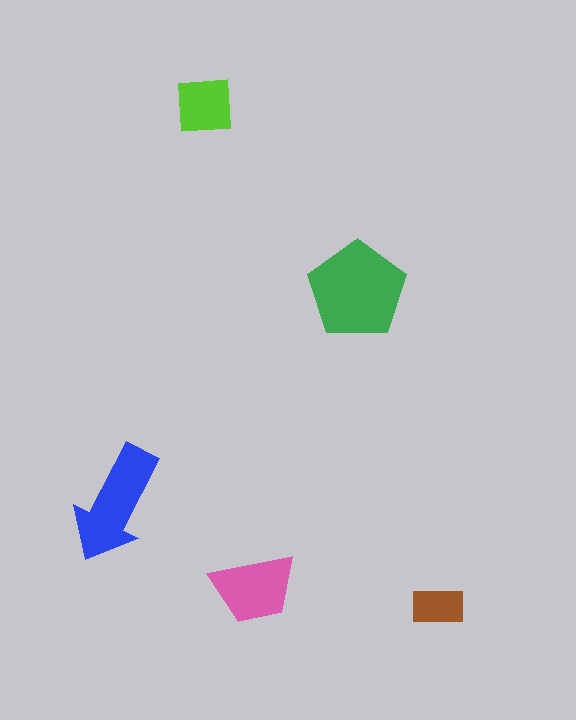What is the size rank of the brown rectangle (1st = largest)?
5th.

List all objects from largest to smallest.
The green pentagon, the blue arrow, the pink trapezoid, the lime square, the brown rectangle.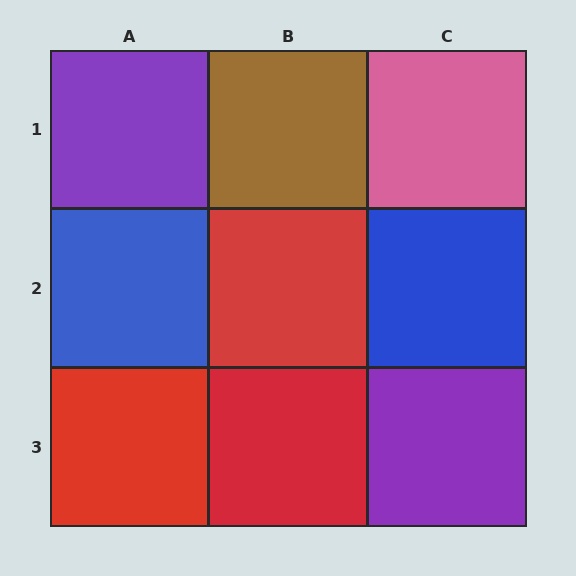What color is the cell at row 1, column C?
Pink.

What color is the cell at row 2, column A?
Blue.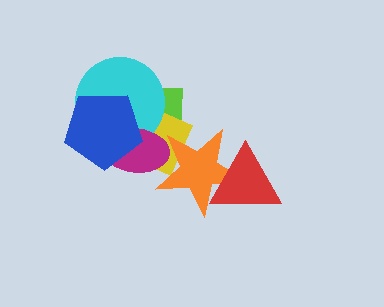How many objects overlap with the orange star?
4 objects overlap with the orange star.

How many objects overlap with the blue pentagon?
4 objects overlap with the blue pentagon.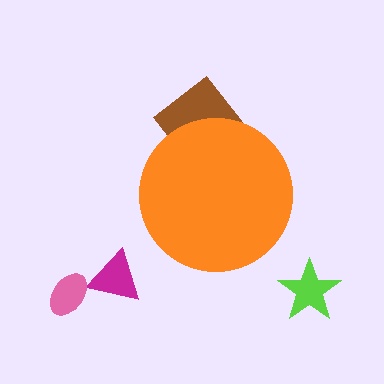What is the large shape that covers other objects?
An orange circle.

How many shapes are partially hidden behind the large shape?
1 shape is partially hidden.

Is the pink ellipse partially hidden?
No, the pink ellipse is fully visible.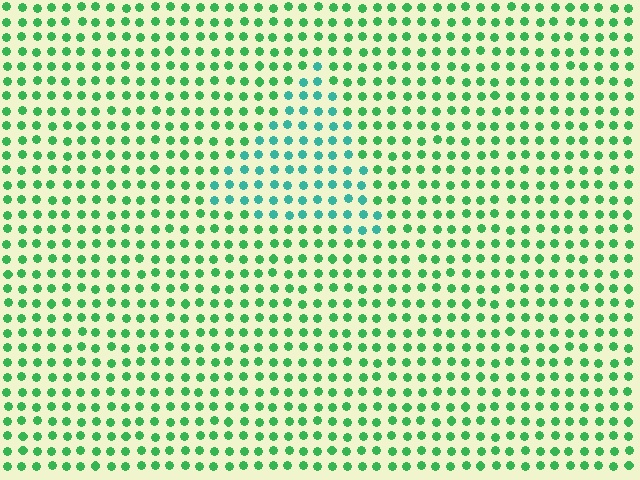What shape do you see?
I see a triangle.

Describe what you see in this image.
The image is filled with small green elements in a uniform arrangement. A triangle-shaped region is visible where the elements are tinted to a slightly different hue, forming a subtle color boundary.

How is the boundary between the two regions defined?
The boundary is defined purely by a slight shift in hue (about 37 degrees). Spacing, size, and orientation are identical on both sides.